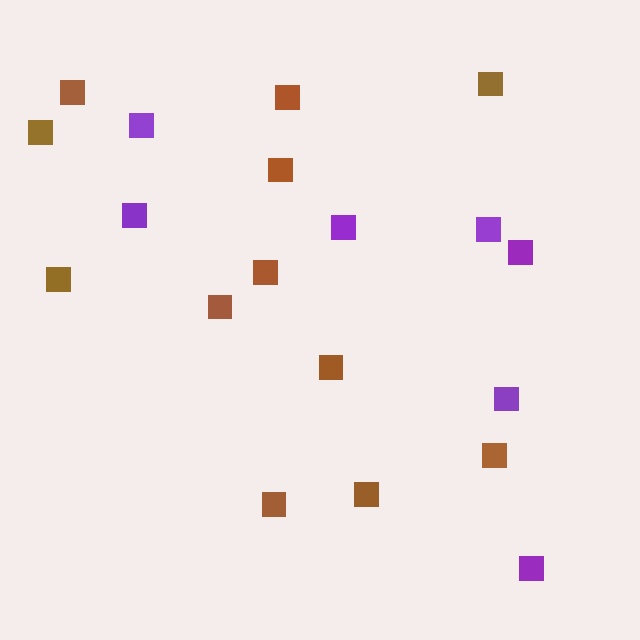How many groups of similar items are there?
There are 2 groups: one group of purple squares (7) and one group of brown squares (12).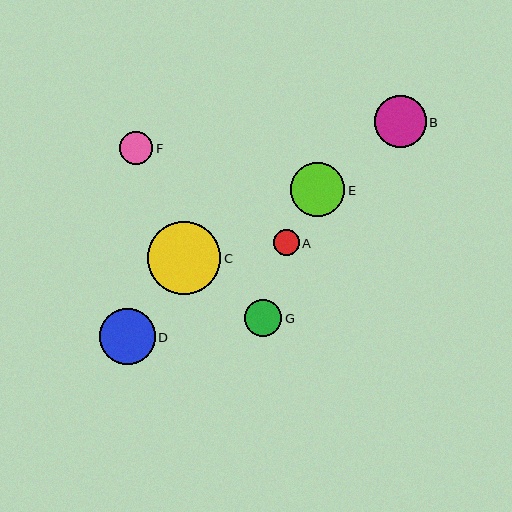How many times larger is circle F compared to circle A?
Circle F is approximately 1.3 times the size of circle A.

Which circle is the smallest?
Circle A is the smallest with a size of approximately 26 pixels.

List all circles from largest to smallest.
From largest to smallest: C, D, E, B, G, F, A.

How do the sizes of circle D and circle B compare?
Circle D and circle B are approximately the same size.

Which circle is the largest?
Circle C is the largest with a size of approximately 73 pixels.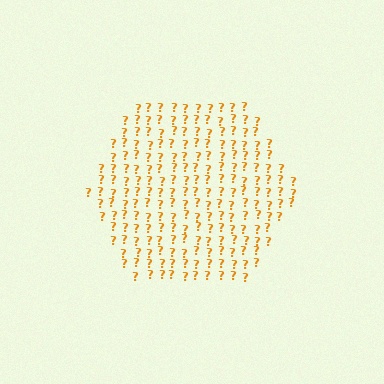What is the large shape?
The large shape is a hexagon.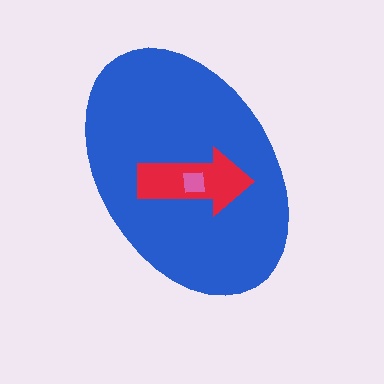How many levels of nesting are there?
3.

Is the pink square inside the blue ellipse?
Yes.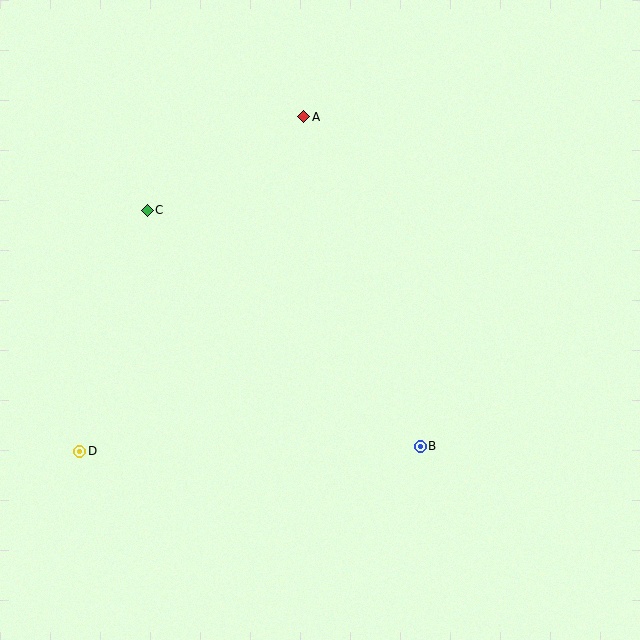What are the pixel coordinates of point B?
Point B is at (420, 446).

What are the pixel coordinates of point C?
Point C is at (147, 210).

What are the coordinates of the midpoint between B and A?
The midpoint between B and A is at (362, 282).